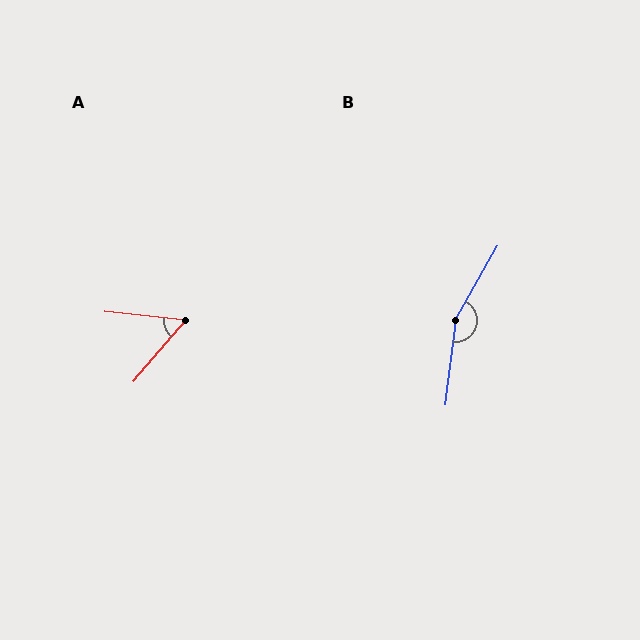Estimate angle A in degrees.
Approximately 56 degrees.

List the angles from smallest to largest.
A (56°), B (157°).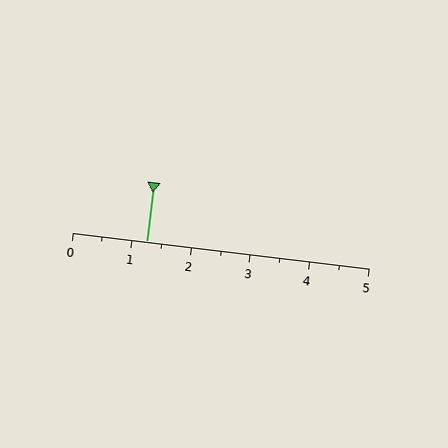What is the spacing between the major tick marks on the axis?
The major ticks are spaced 1 apart.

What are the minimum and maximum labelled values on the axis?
The axis runs from 0 to 5.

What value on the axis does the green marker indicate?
The marker indicates approximately 1.2.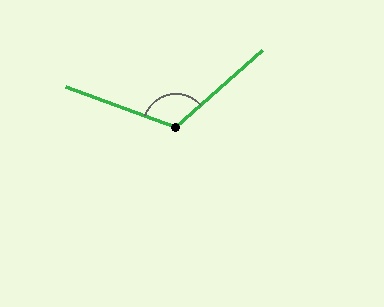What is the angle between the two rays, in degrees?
Approximately 118 degrees.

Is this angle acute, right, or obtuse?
It is obtuse.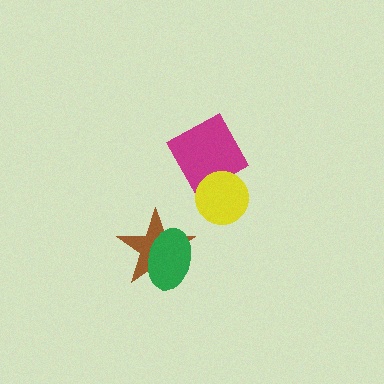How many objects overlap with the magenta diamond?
1 object overlaps with the magenta diamond.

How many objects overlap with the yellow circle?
1 object overlaps with the yellow circle.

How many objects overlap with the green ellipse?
1 object overlaps with the green ellipse.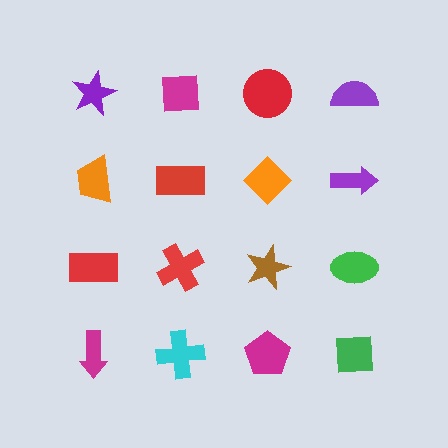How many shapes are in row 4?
4 shapes.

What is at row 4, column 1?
A magenta arrow.